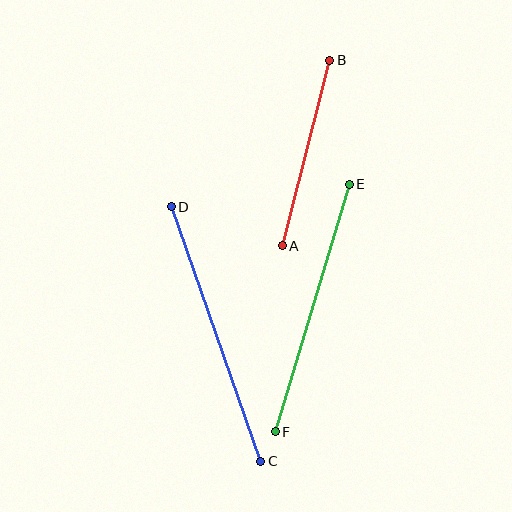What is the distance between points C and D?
The distance is approximately 270 pixels.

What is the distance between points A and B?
The distance is approximately 192 pixels.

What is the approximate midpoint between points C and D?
The midpoint is at approximately (216, 334) pixels.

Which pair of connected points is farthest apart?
Points C and D are farthest apart.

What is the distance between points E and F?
The distance is approximately 258 pixels.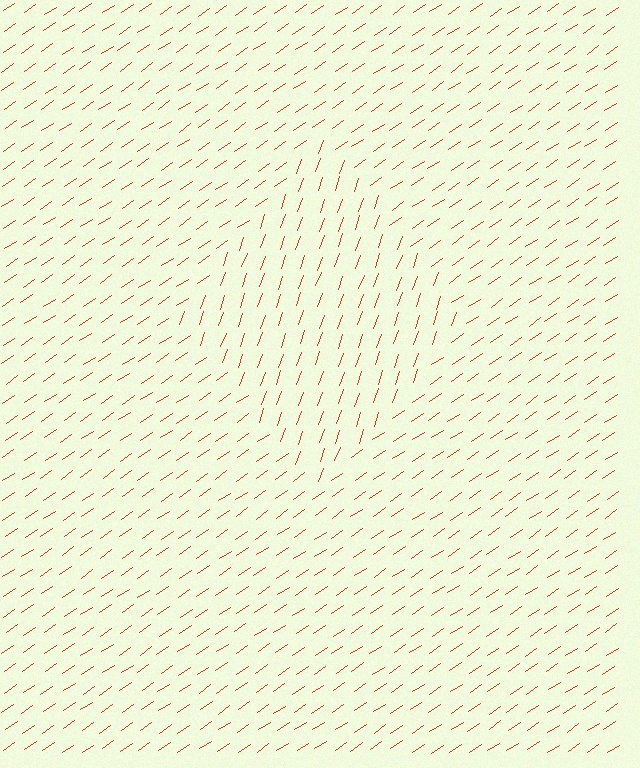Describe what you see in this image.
The image is filled with small red line segments. A diamond region in the image has lines oriented differently from the surrounding lines, creating a visible texture boundary.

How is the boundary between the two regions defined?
The boundary is defined purely by a change in line orientation (approximately 36 degrees difference). All lines are the same color and thickness.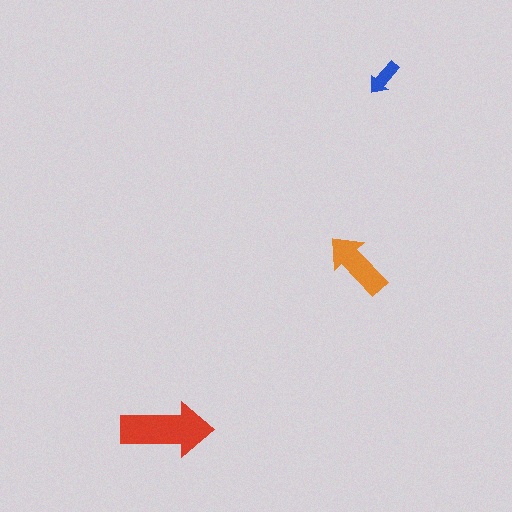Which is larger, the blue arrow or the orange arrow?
The orange one.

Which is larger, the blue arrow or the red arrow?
The red one.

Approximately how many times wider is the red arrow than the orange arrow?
About 1.5 times wider.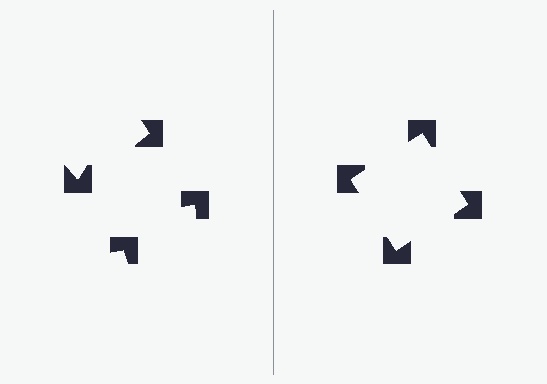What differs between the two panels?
The notched squares are positioned identically on both sides; only the wedge orientations differ. On the right they align to a square; on the left they are misaligned.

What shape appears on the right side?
An illusory square.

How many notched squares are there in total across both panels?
8 — 4 on each side.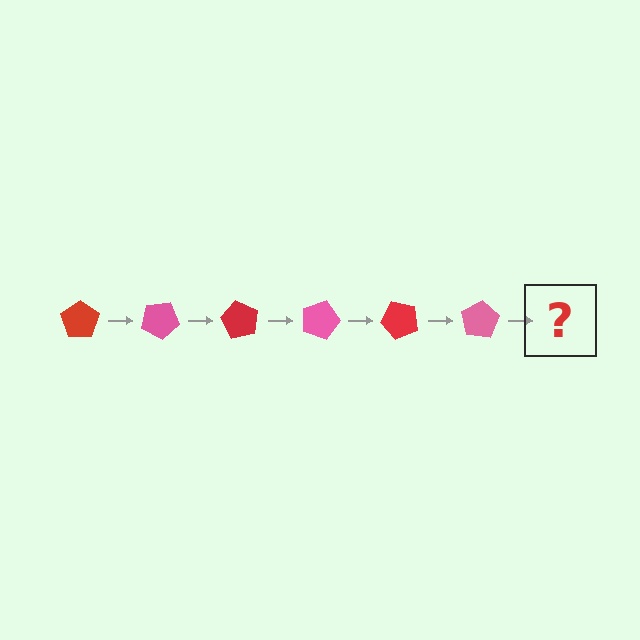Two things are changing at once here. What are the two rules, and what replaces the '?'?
The two rules are that it rotates 30 degrees each step and the color cycles through red and pink. The '?' should be a red pentagon, rotated 180 degrees from the start.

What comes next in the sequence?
The next element should be a red pentagon, rotated 180 degrees from the start.